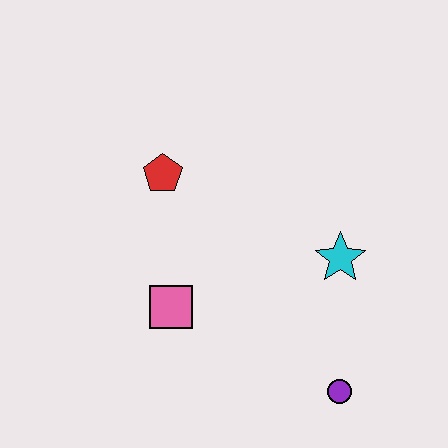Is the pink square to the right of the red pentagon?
Yes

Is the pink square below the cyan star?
Yes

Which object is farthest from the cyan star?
The red pentagon is farthest from the cyan star.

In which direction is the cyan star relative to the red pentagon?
The cyan star is to the right of the red pentagon.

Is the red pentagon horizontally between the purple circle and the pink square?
No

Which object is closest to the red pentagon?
The pink square is closest to the red pentagon.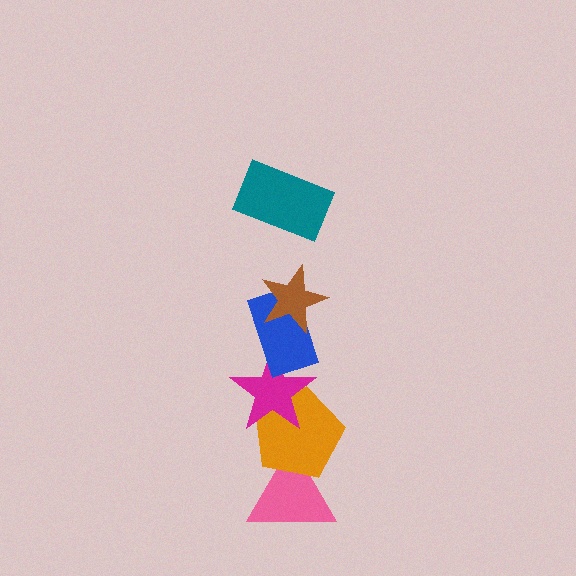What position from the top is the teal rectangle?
The teal rectangle is 1st from the top.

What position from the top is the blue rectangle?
The blue rectangle is 3rd from the top.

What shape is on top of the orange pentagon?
The magenta star is on top of the orange pentagon.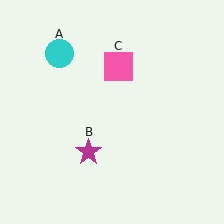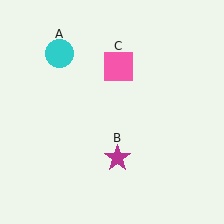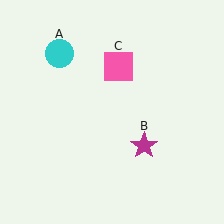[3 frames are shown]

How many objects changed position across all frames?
1 object changed position: magenta star (object B).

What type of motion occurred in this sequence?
The magenta star (object B) rotated counterclockwise around the center of the scene.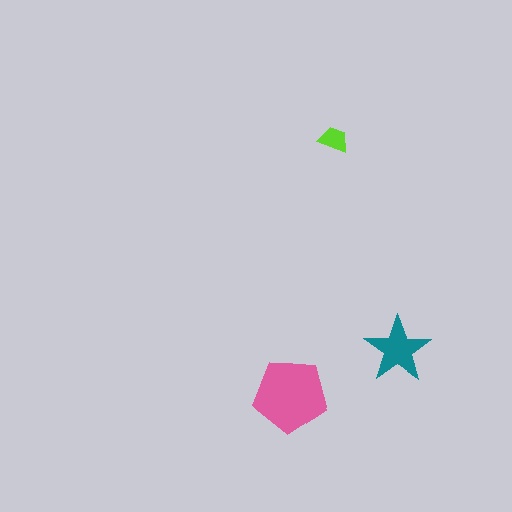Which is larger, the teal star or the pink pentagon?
The pink pentagon.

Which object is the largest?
The pink pentagon.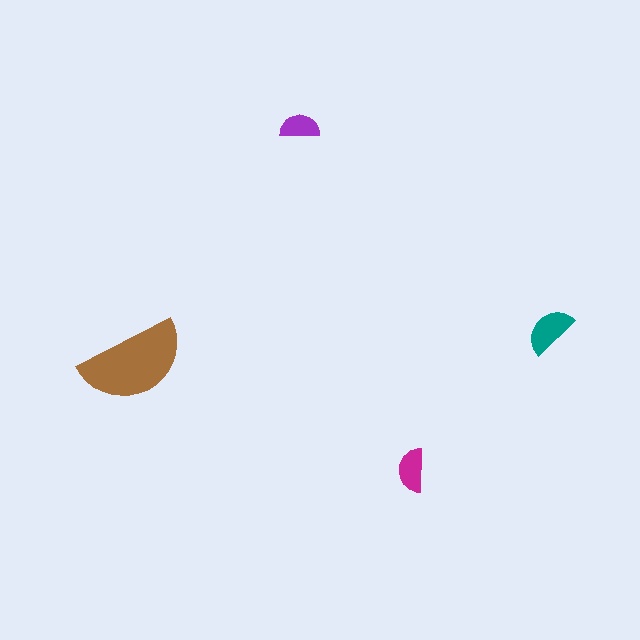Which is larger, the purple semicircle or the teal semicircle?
The teal one.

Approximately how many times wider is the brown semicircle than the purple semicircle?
About 2.5 times wider.